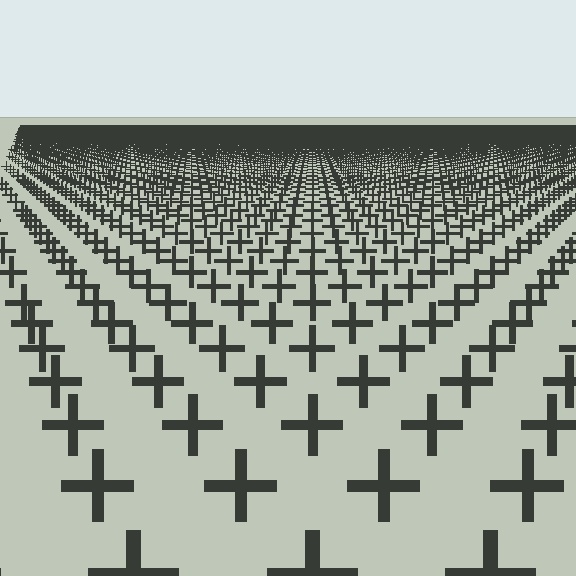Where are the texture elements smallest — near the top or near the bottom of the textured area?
Near the top.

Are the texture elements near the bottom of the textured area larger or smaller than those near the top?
Larger. Near the bottom, elements are closer to the viewer and appear at a bigger on-screen size.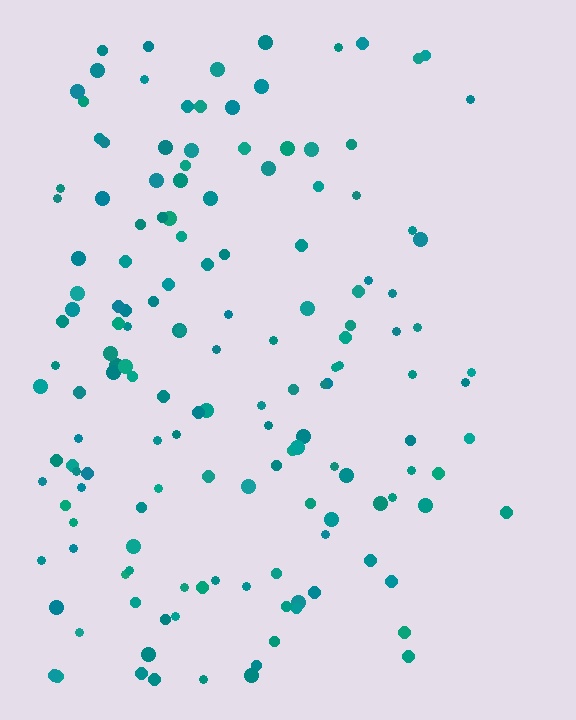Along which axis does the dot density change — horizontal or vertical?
Horizontal.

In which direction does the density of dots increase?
From right to left, with the left side densest.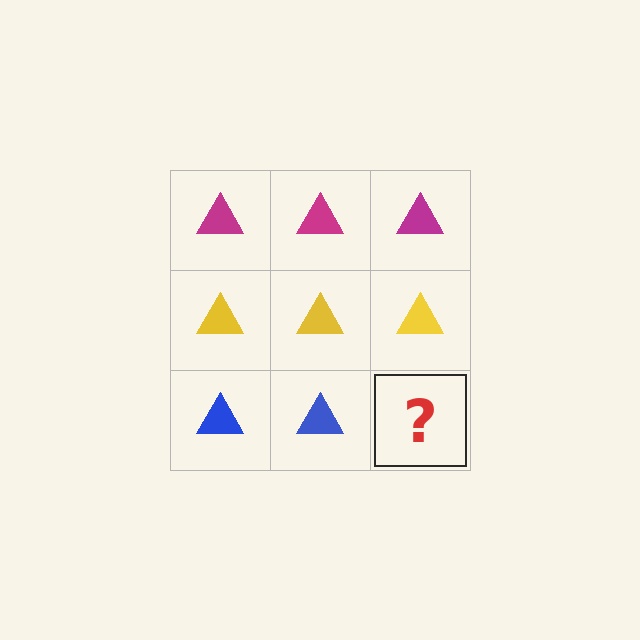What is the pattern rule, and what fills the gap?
The rule is that each row has a consistent color. The gap should be filled with a blue triangle.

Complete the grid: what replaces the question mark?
The question mark should be replaced with a blue triangle.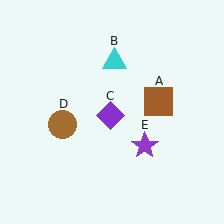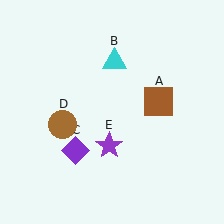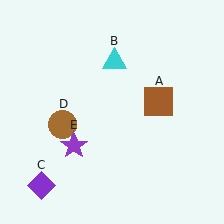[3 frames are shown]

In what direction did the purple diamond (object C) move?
The purple diamond (object C) moved down and to the left.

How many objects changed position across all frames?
2 objects changed position: purple diamond (object C), purple star (object E).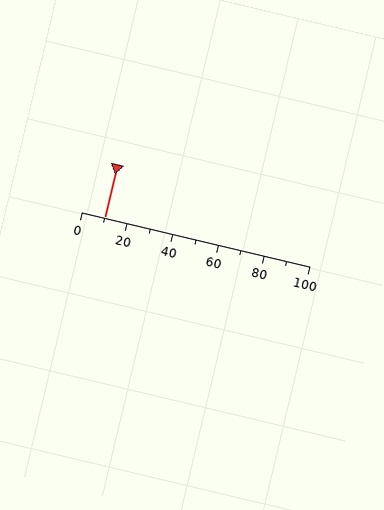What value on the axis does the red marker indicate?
The marker indicates approximately 10.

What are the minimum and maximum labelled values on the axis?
The axis runs from 0 to 100.